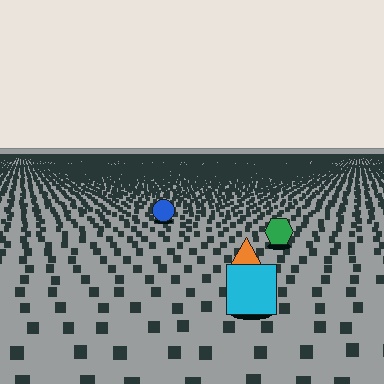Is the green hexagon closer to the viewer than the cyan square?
No. The cyan square is closer — you can tell from the texture gradient: the ground texture is coarser near it.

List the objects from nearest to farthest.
From nearest to farthest: the cyan square, the orange triangle, the green hexagon, the blue circle.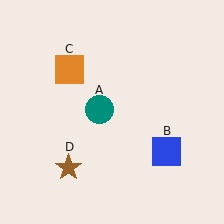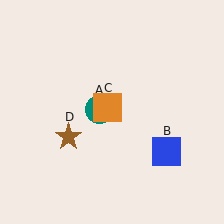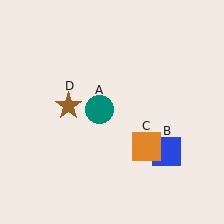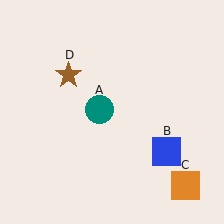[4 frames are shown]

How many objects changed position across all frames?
2 objects changed position: orange square (object C), brown star (object D).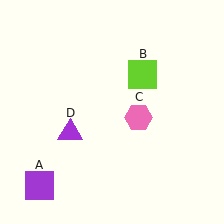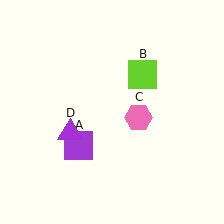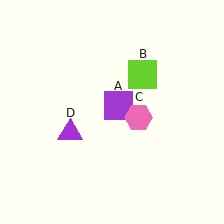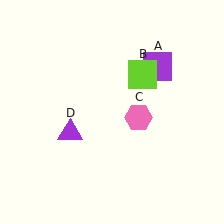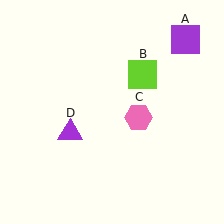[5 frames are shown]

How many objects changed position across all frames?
1 object changed position: purple square (object A).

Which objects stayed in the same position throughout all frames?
Lime square (object B) and pink hexagon (object C) and purple triangle (object D) remained stationary.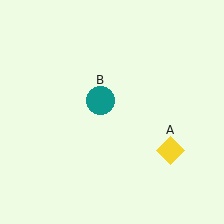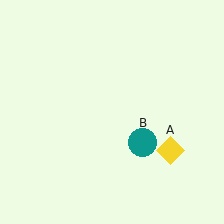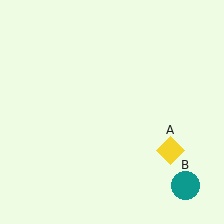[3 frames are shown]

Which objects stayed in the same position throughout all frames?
Yellow diamond (object A) remained stationary.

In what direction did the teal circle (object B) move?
The teal circle (object B) moved down and to the right.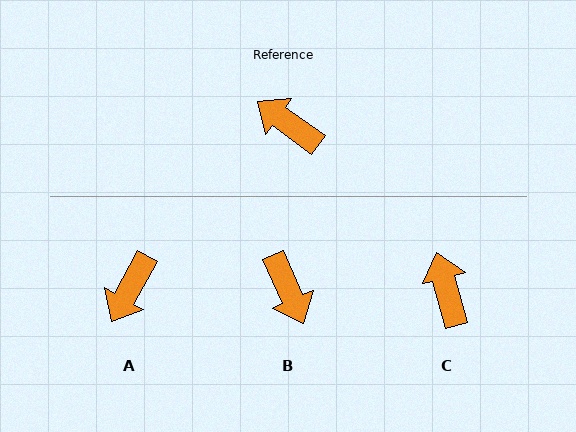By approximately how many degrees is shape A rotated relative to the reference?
Approximately 97 degrees counter-clockwise.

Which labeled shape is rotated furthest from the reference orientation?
B, about 150 degrees away.